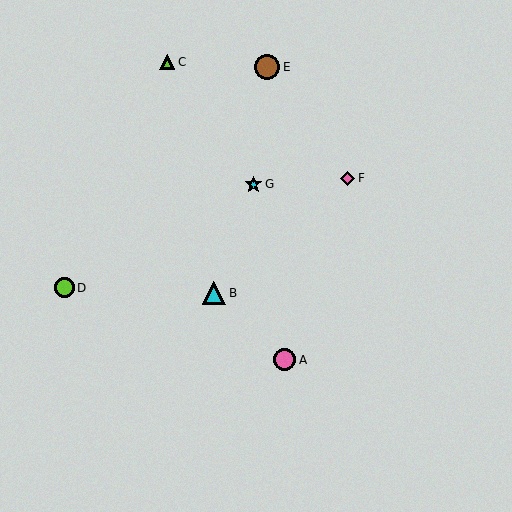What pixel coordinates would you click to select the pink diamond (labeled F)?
Click at (348, 178) to select the pink diamond F.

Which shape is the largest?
The brown circle (labeled E) is the largest.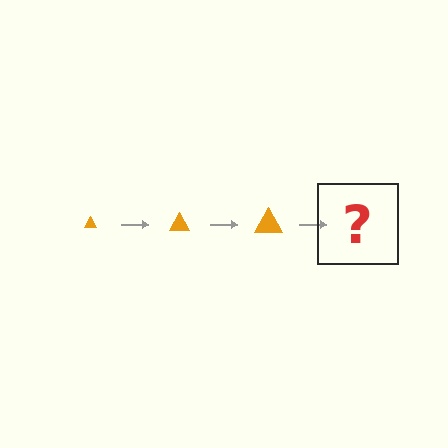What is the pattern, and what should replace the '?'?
The pattern is that the triangle gets progressively larger each step. The '?' should be an orange triangle, larger than the previous one.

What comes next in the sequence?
The next element should be an orange triangle, larger than the previous one.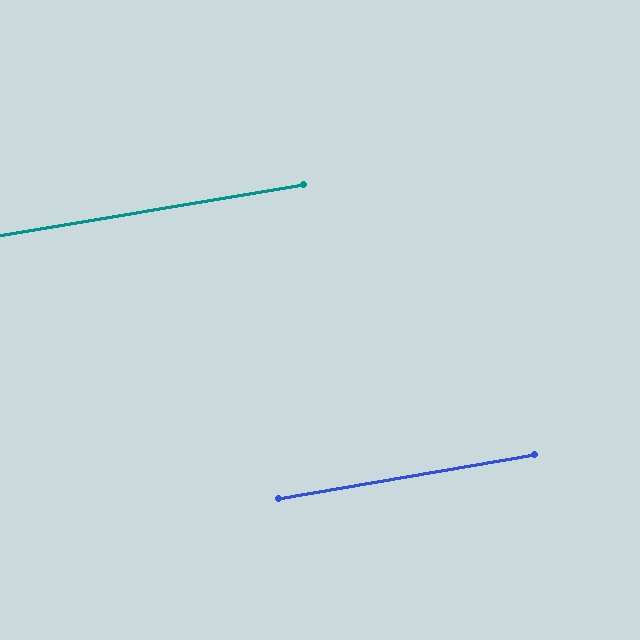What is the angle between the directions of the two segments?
Approximately 0 degrees.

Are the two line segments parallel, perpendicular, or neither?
Parallel — their directions differ by only 0.3°.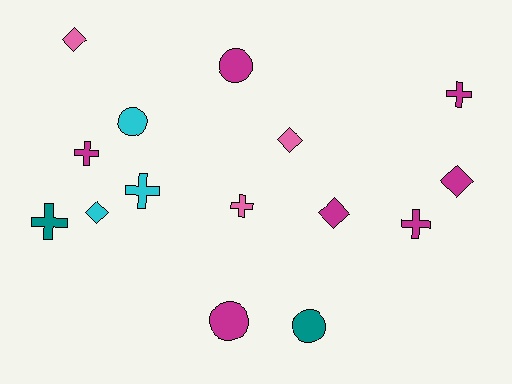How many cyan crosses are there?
There is 1 cyan cross.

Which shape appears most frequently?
Cross, with 6 objects.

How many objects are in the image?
There are 15 objects.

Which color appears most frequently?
Magenta, with 7 objects.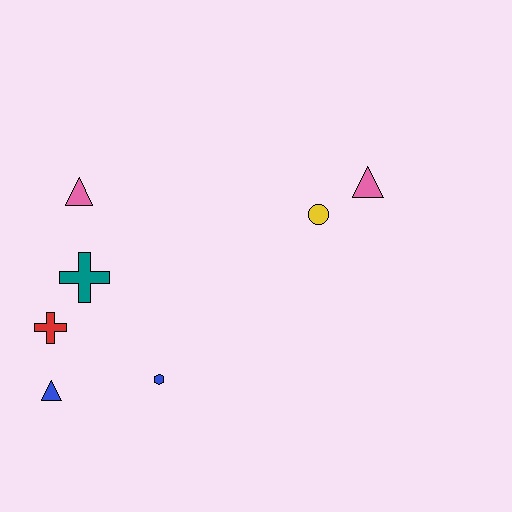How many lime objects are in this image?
There are no lime objects.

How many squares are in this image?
There are no squares.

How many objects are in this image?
There are 7 objects.